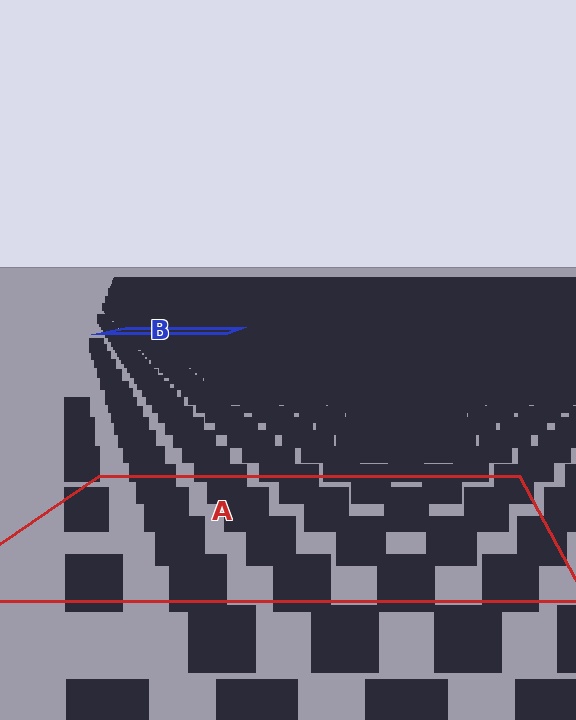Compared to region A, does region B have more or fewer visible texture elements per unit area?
Region B has more texture elements per unit area — they are packed more densely because it is farther away.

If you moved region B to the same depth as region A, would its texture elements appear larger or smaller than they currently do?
They would appear larger. At a closer depth, the same texture elements are projected at a bigger on-screen size.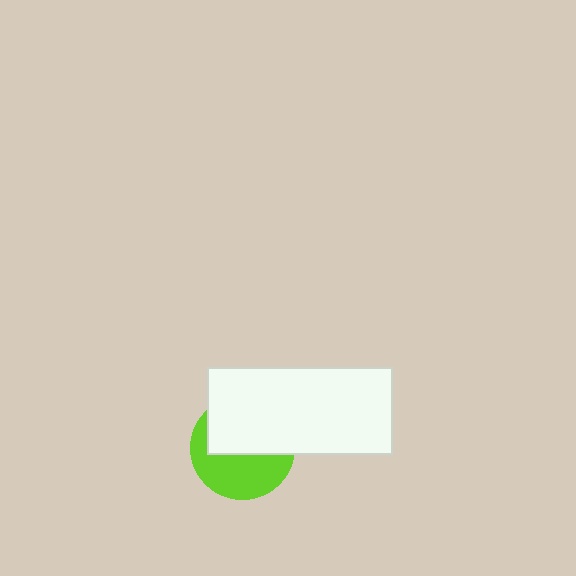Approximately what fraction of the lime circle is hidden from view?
Roughly 52% of the lime circle is hidden behind the white rectangle.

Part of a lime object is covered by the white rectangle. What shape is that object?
It is a circle.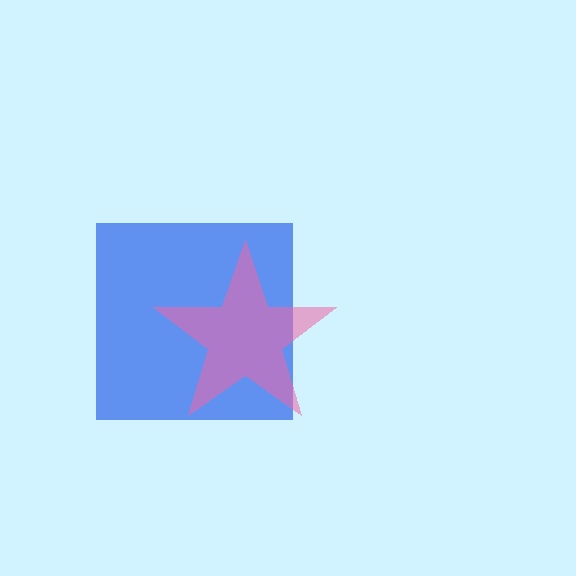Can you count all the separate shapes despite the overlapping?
Yes, there are 2 separate shapes.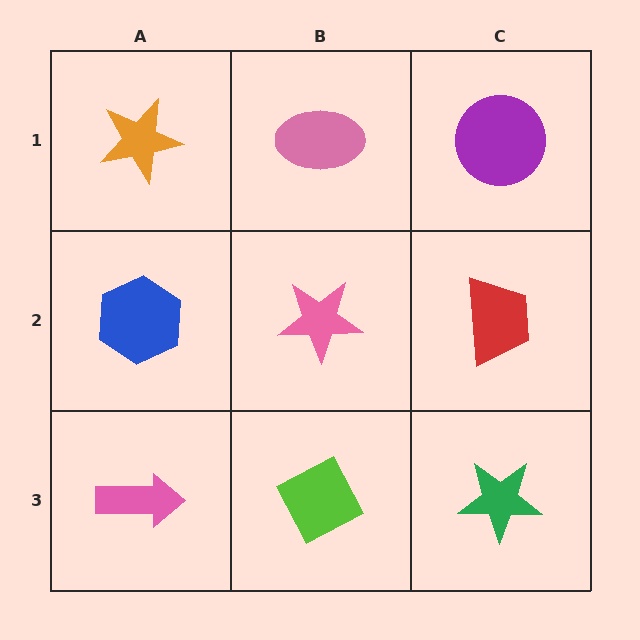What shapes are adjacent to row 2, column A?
An orange star (row 1, column A), a pink arrow (row 3, column A), a pink star (row 2, column B).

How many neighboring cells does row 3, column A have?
2.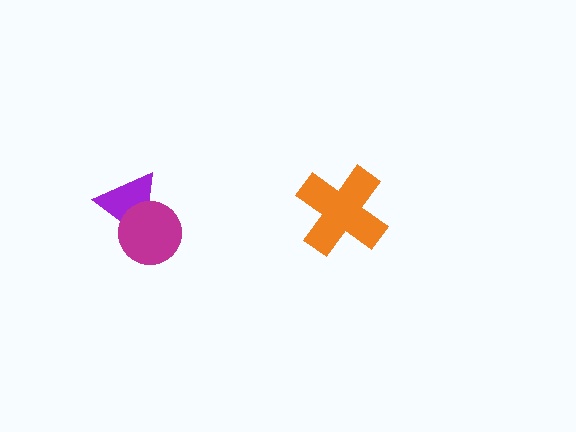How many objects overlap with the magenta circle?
1 object overlaps with the magenta circle.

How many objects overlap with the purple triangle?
1 object overlaps with the purple triangle.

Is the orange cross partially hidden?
No, no other shape covers it.